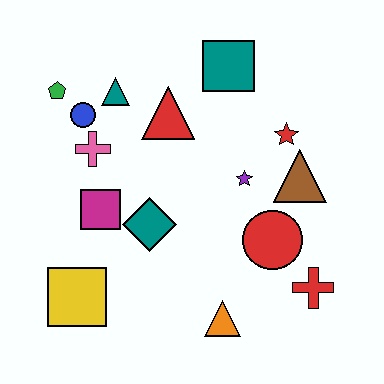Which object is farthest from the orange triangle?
The green pentagon is farthest from the orange triangle.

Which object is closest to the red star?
The brown triangle is closest to the red star.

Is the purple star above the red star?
No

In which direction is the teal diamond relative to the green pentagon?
The teal diamond is below the green pentagon.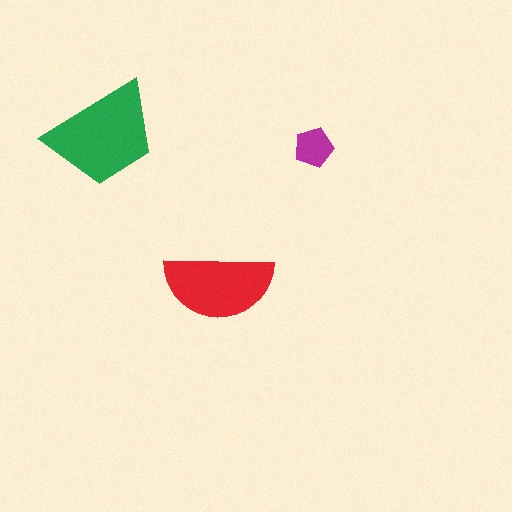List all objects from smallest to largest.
The magenta pentagon, the red semicircle, the green trapezoid.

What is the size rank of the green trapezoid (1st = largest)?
1st.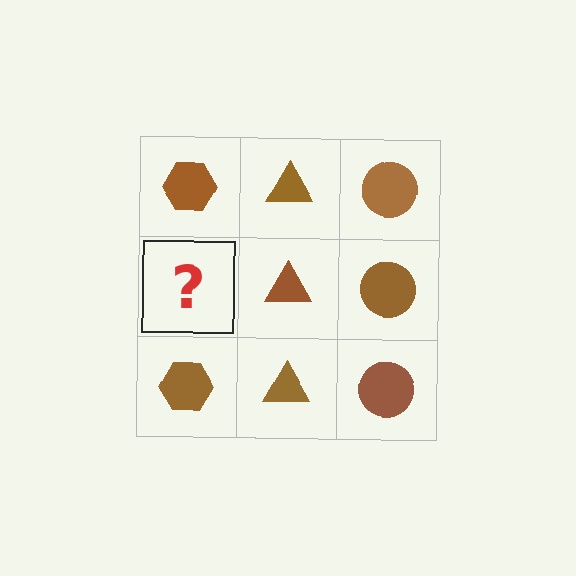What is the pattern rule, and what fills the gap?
The rule is that each column has a consistent shape. The gap should be filled with a brown hexagon.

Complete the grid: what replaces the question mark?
The question mark should be replaced with a brown hexagon.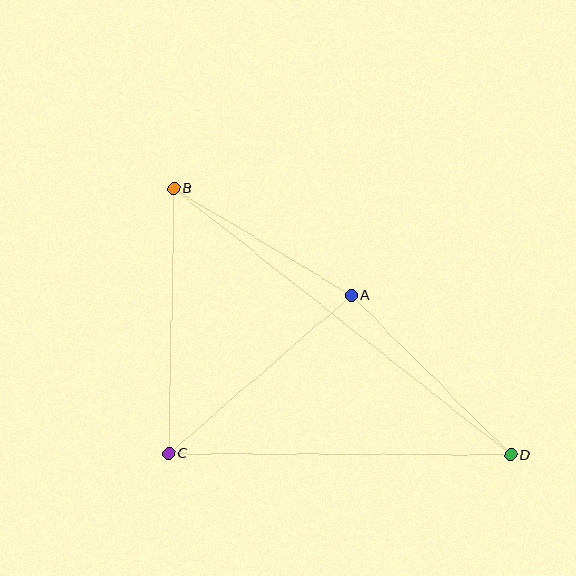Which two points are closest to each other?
Points A and B are closest to each other.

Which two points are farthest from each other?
Points B and D are farthest from each other.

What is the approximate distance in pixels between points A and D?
The distance between A and D is approximately 226 pixels.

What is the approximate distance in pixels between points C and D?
The distance between C and D is approximately 342 pixels.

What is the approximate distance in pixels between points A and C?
The distance between A and C is approximately 242 pixels.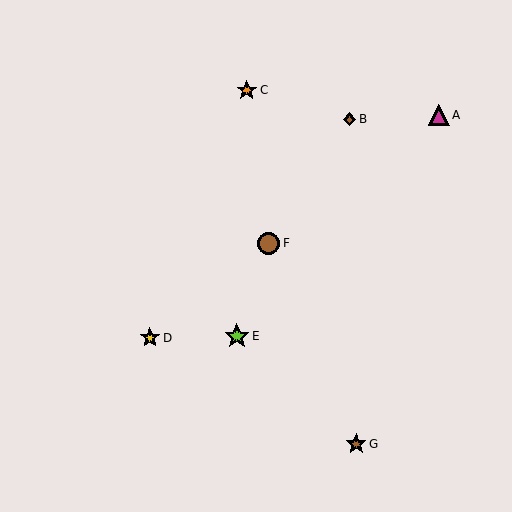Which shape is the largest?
The lime star (labeled E) is the largest.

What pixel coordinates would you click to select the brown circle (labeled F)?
Click at (268, 243) to select the brown circle F.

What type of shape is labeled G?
Shape G is a brown star.